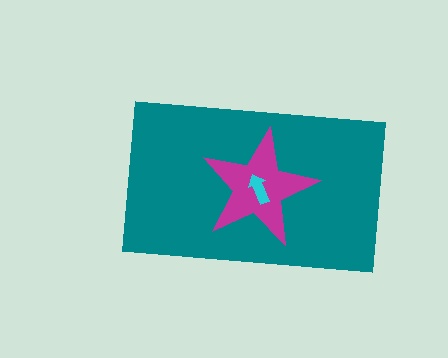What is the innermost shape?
The cyan arrow.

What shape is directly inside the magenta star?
The cyan arrow.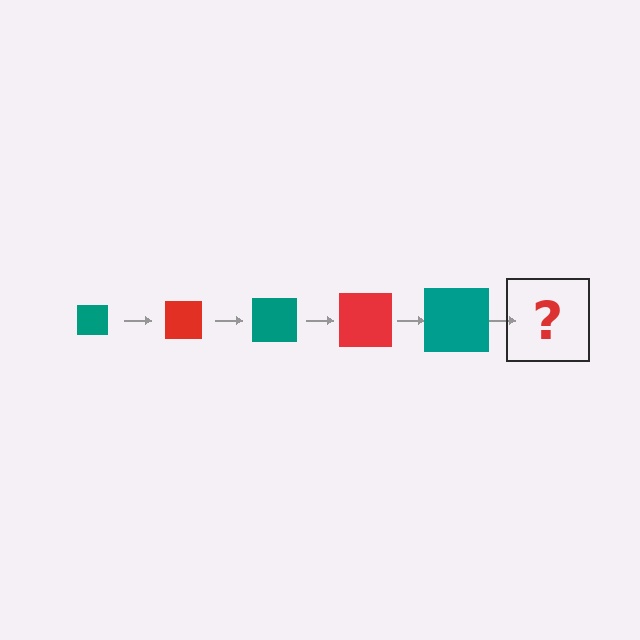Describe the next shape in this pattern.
It should be a red square, larger than the previous one.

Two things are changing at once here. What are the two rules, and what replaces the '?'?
The two rules are that the square grows larger each step and the color cycles through teal and red. The '?' should be a red square, larger than the previous one.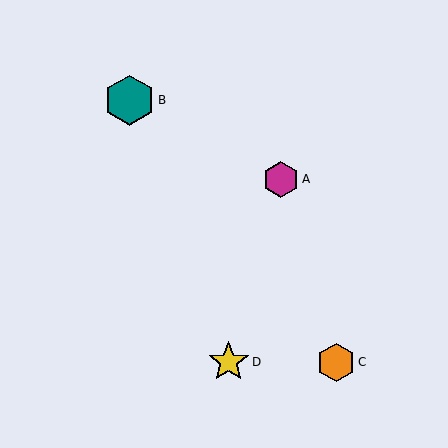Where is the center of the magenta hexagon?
The center of the magenta hexagon is at (281, 179).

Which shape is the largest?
The teal hexagon (labeled B) is the largest.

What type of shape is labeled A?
Shape A is a magenta hexagon.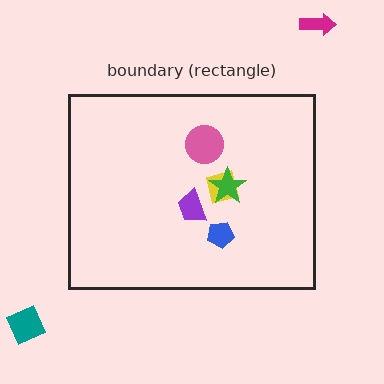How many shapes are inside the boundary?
5 inside, 2 outside.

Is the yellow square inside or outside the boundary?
Inside.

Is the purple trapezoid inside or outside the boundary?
Inside.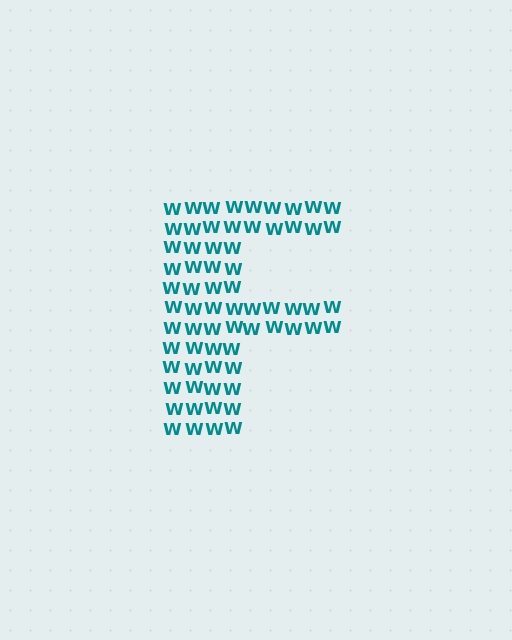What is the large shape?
The large shape is the letter F.